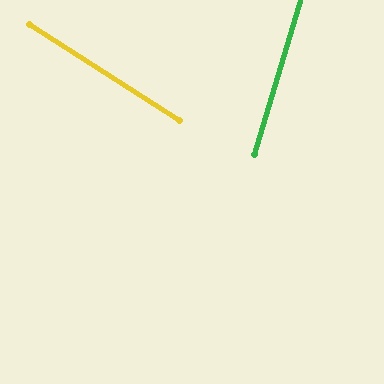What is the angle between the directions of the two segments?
Approximately 74 degrees.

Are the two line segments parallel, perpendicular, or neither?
Neither parallel nor perpendicular — they differ by about 74°.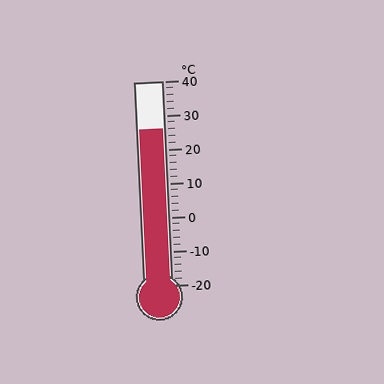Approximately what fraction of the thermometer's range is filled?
The thermometer is filled to approximately 75% of its range.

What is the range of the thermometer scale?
The thermometer scale ranges from -20°C to 40°C.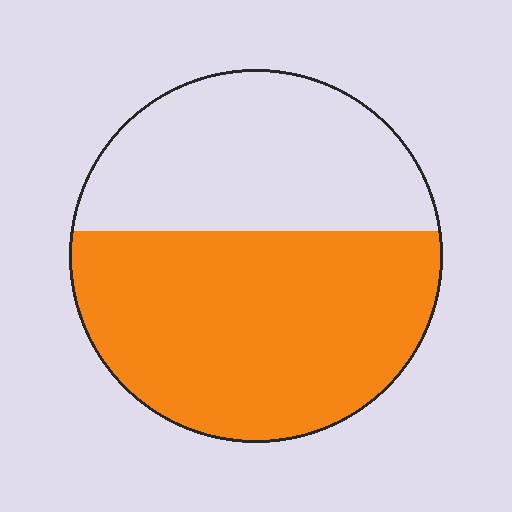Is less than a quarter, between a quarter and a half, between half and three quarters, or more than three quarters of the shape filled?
Between half and three quarters.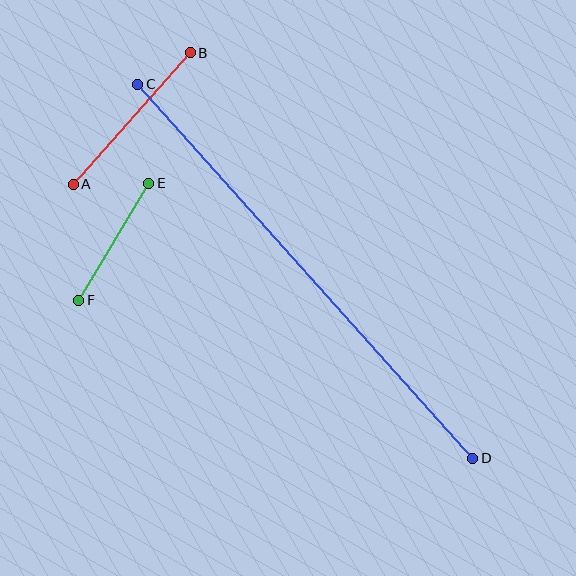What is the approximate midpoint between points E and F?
The midpoint is at approximately (114, 242) pixels.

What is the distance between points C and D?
The distance is approximately 502 pixels.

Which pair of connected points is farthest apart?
Points C and D are farthest apart.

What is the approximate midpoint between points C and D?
The midpoint is at approximately (305, 271) pixels.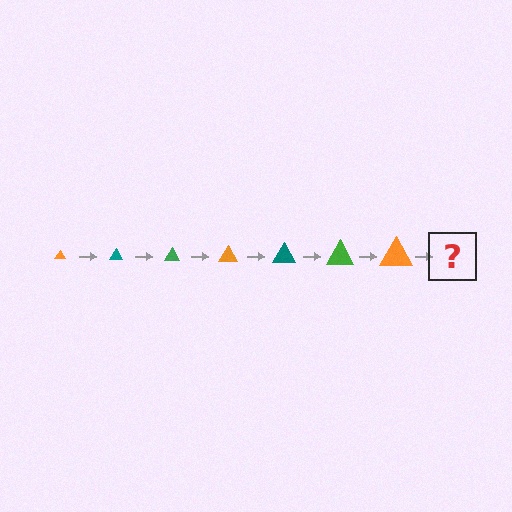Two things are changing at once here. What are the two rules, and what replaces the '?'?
The two rules are that the triangle grows larger each step and the color cycles through orange, teal, and green. The '?' should be a teal triangle, larger than the previous one.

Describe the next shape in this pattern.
It should be a teal triangle, larger than the previous one.